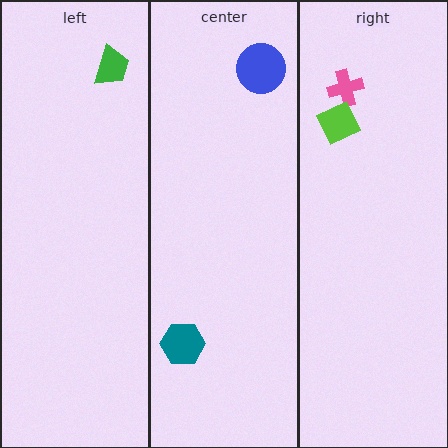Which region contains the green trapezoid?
The left region.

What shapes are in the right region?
The pink cross, the lime diamond.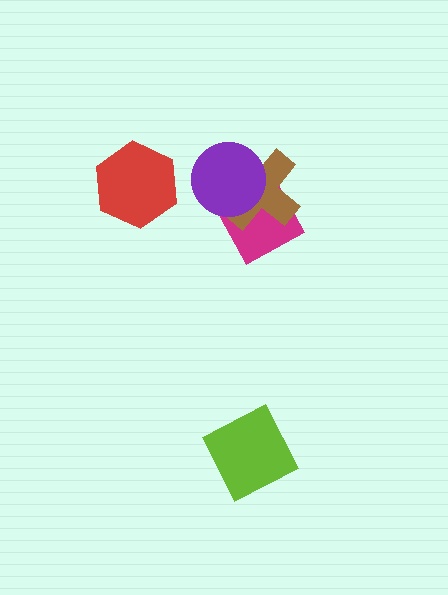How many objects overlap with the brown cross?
2 objects overlap with the brown cross.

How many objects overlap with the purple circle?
2 objects overlap with the purple circle.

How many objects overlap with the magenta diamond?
2 objects overlap with the magenta diamond.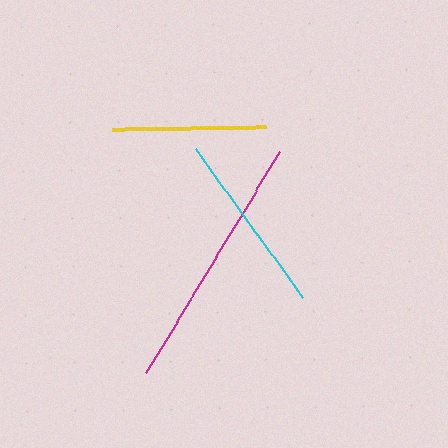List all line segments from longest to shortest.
From longest to shortest: magenta, cyan, yellow.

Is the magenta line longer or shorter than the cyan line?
The magenta line is longer than the cyan line.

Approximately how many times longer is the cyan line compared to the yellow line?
The cyan line is approximately 1.2 times the length of the yellow line.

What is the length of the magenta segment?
The magenta segment is approximately 258 pixels long.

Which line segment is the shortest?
The yellow line is the shortest at approximately 154 pixels.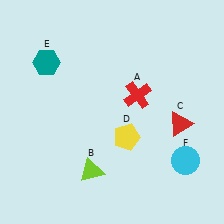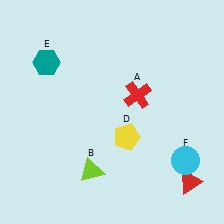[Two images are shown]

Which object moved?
The red triangle (C) moved down.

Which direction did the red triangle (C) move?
The red triangle (C) moved down.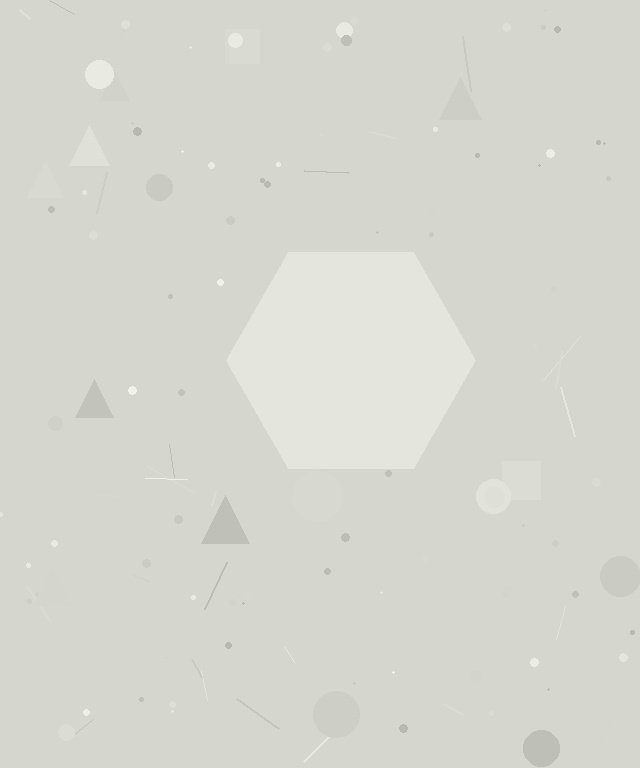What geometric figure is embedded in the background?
A hexagon is embedded in the background.